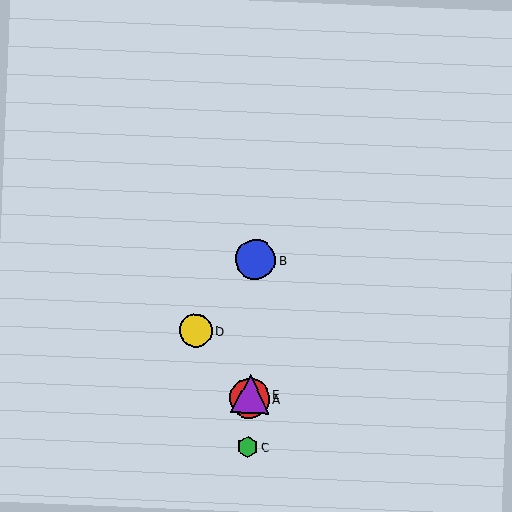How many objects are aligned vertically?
4 objects (A, B, C, E) are aligned vertically.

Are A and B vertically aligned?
Yes, both are at x≈250.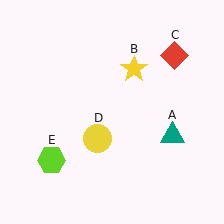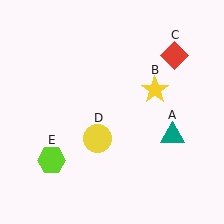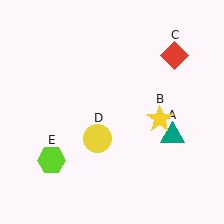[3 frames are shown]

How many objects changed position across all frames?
1 object changed position: yellow star (object B).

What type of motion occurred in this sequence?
The yellow star (object B) rotated clockwise around the center of the scene.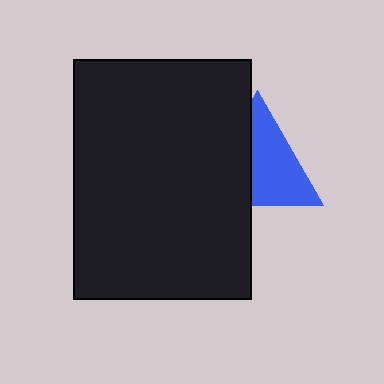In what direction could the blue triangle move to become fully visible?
The blue triangle could move right. That would shift it out from behind the black rectangle entirely.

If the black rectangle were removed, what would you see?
You would see the complete blue triangle.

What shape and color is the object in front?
The object in front is a black rectangle.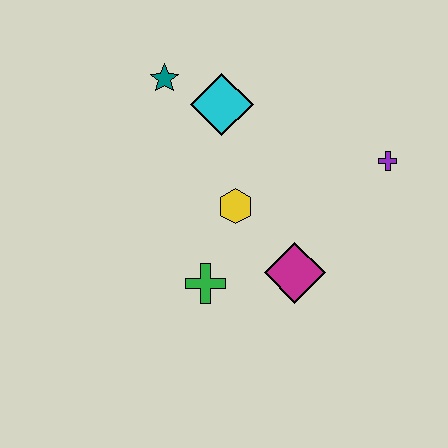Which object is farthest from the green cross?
The purple cross is farthest from the green cross.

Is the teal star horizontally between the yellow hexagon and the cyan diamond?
No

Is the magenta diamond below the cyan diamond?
Yes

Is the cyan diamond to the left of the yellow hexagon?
Yes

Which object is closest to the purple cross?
The magenta diamond is closest to the purple cross.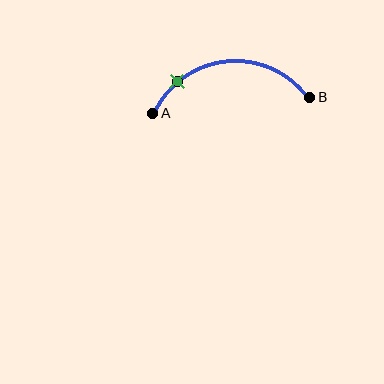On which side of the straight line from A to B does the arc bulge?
The arc bulges above the straight line connecting A and B.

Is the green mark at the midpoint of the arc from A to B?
No. The green mark lies on the arc but is closer to endpoint A. The arc midpoint would be at the point on the curve equidistant along the arc from both A and B.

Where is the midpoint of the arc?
The arc midpoint is the point on the curve farthest from the straight line joining A and B. It sits above that line.